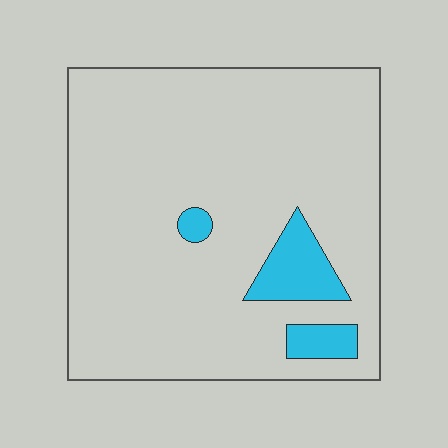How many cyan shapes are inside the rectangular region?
3.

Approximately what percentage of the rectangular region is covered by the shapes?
Approximately 10%.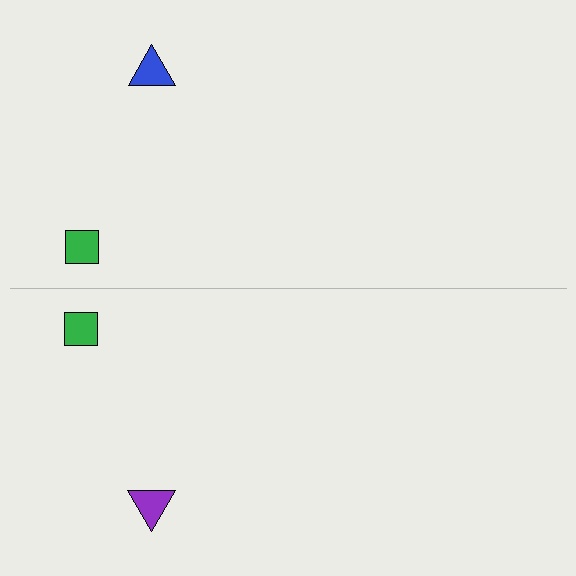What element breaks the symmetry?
The purple triangle on the bottom side breaks the symmetry — its mirror counterpart is blue.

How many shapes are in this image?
There are 4 shapes in this image.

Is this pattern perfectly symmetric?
No, the pattern is not perfectly symmetric. The purple triangle on the bottom side breaks the symmetry — its mirror counterpart is blue.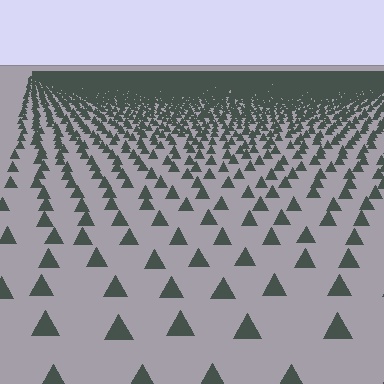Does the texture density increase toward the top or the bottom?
Density increases toward the top.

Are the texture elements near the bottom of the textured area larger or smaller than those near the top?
Larger. Near the bottom, elements are closer to the viewer and appear at a bigger on-screen size.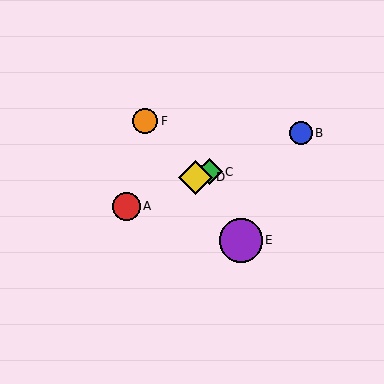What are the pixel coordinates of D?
Object D is at (196, 177).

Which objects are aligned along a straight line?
Objects A, B, C, D are aligned along a straight line.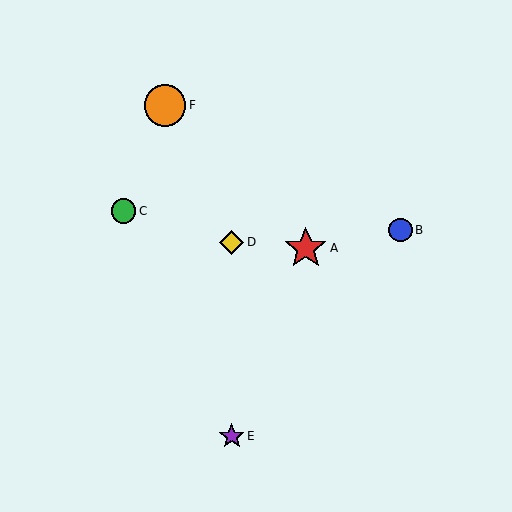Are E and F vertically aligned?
No, E is at x≈232 and F is at x≈165.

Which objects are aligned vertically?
Objects D, E are aligned vertically.